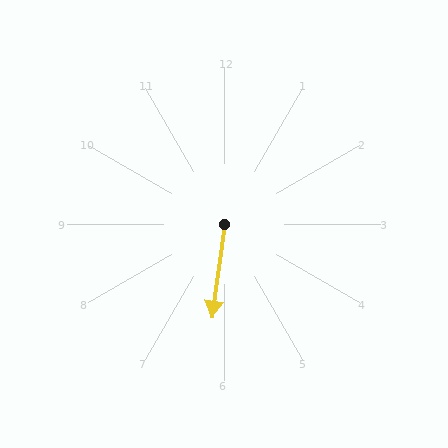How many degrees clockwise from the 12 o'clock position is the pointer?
Approximately 188 degrees.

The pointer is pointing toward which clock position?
Roughly 6 o'clock.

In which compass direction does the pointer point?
South.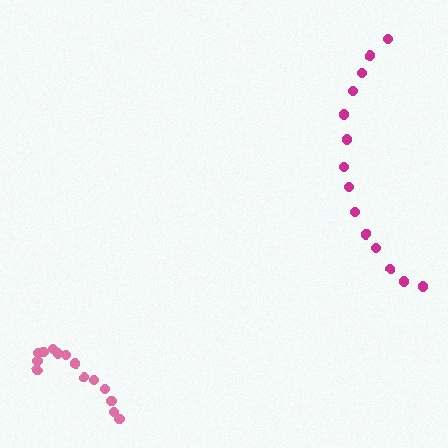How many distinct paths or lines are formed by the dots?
There are 2 distinct paths.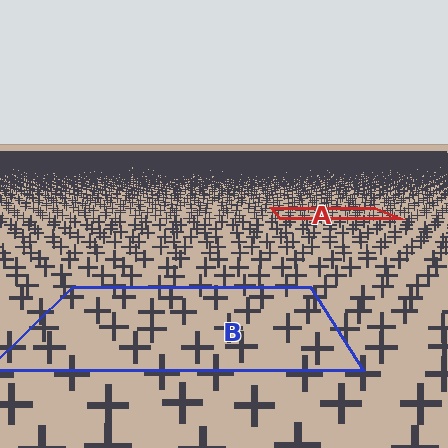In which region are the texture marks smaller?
The texture marks are smaller in region A, because it is farther away.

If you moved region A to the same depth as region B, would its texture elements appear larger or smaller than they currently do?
They would appear larger. At a closer depth, the same texture elements are projected at a bigger on-screen size.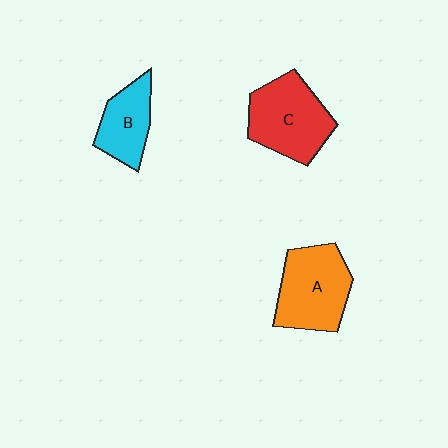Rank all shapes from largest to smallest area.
From largest to smallest: C (red), A (orange), B (cyan).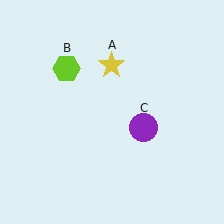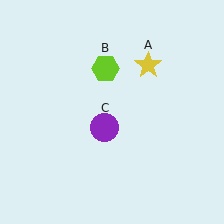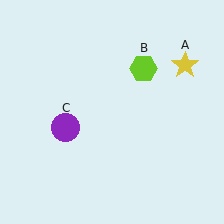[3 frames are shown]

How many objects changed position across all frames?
3 objects changed position: yellow star (object A), lime hexagon (object B), purple circle (object C).